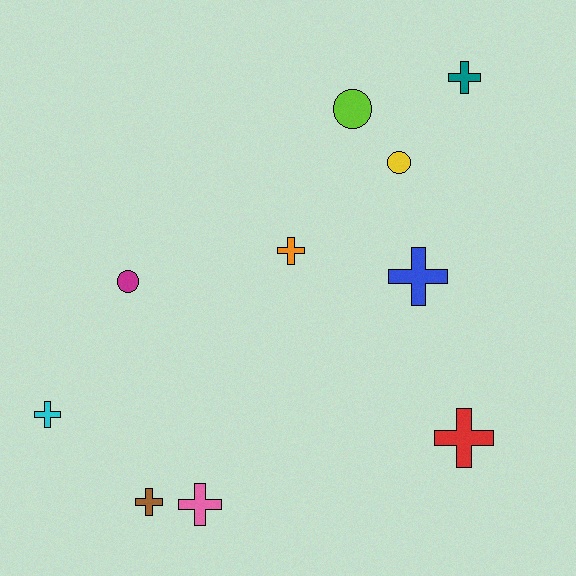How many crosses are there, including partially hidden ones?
There are 7 crosses.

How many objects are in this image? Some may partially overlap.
There are 10 objects.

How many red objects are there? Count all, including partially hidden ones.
There is 1 red object.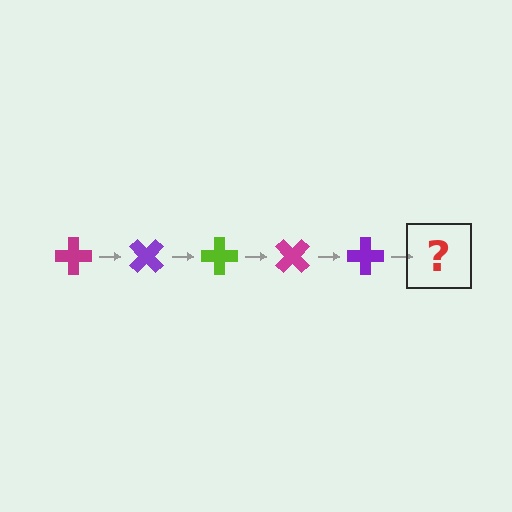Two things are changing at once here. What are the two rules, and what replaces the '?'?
The two rules are that it rotates 45 degrees each step and the color cycles through magenta, purple, and lime. The '?' should be a lime cross, rotated 225 degrees from the start.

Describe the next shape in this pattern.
It should be a lime cross, rotated 225 degrees from the start.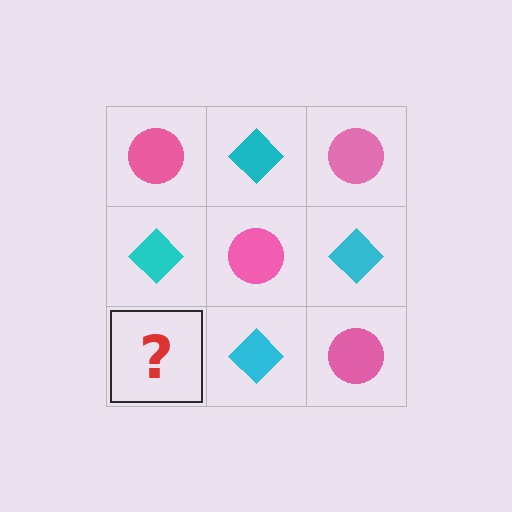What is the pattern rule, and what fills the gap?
The rule is that it alternates pink circle and cyan diamond in a checkerboard pattern. The gap should be filled with a pink circle.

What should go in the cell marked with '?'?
The missing cell should contain a pink circle.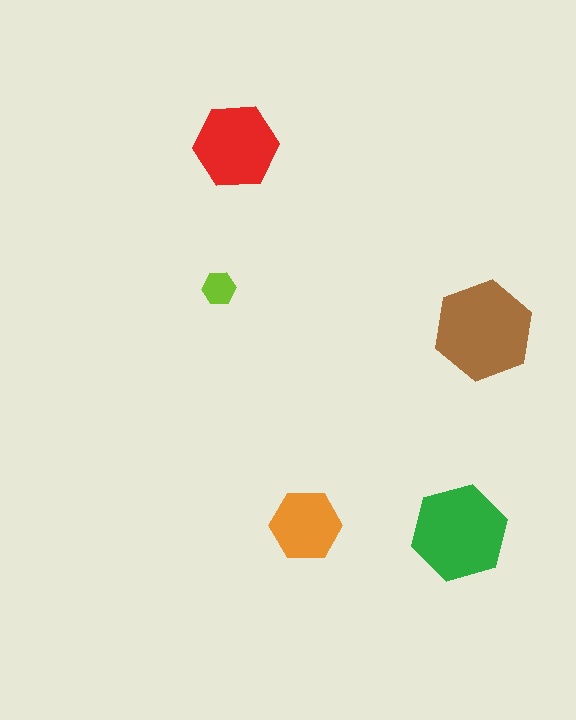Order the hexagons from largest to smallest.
the brown one, the green one, the red one, the orange one, the lime one.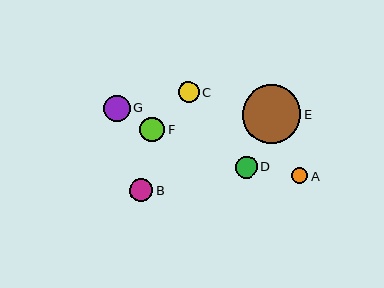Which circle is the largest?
Circle E is the largest with a size of approximately 58 pixels.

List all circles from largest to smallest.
From largest to smallest: E, G, F, B, D, C, A.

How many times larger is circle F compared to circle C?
Circle F is approximately 1.2 times the size of circle C.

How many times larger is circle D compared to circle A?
Circle D is approximately 1.3 times the size of circle A.